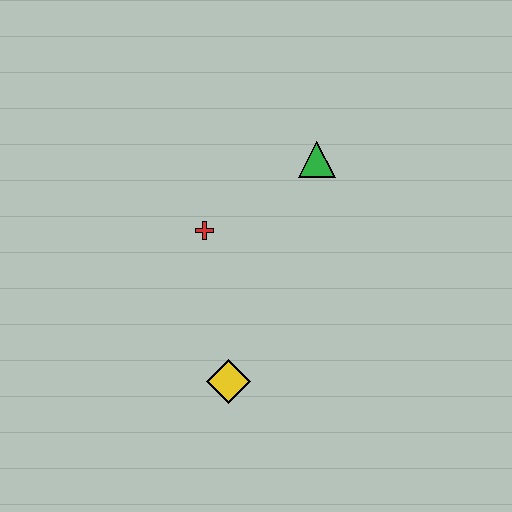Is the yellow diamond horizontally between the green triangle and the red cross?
Yes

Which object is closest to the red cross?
The green triangle is closest to the red cross.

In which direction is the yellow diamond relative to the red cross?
The yellow diamond is below the red cross.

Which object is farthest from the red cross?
The yellow diamond is farthest from the red cross.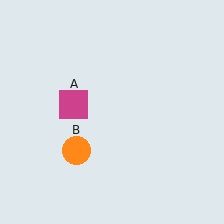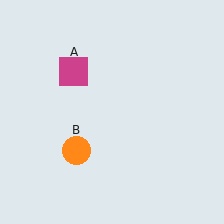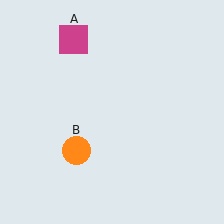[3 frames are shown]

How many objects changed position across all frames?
1 object changed position: magenta square (object A).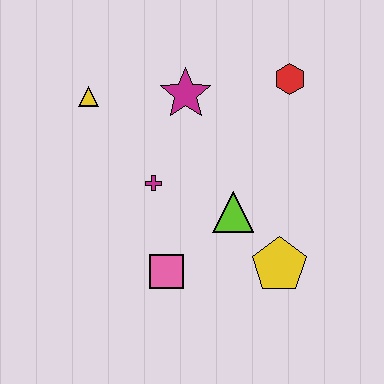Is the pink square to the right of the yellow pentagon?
No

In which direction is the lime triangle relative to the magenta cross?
The lime triangle is to the right of the magenta cross.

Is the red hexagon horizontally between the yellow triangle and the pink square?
No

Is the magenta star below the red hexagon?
Yes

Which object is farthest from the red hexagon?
The pink square is farthest from the red hexagon.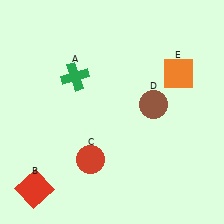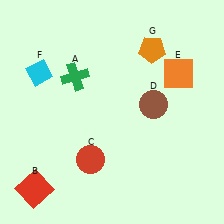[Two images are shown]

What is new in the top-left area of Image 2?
A cyan diamond (F) was added in the top-left area of Image 2.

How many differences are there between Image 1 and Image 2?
There are 2 differences between the two images.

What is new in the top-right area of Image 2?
An orange pentagon (G) was added in the top-right area of Image 2.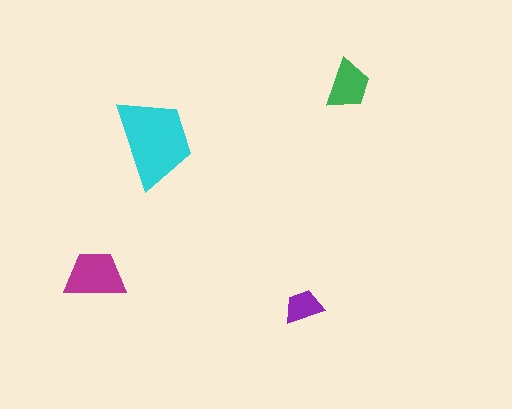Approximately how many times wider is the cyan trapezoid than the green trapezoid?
About 2 times wider.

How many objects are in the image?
There are 4 objects in the image.